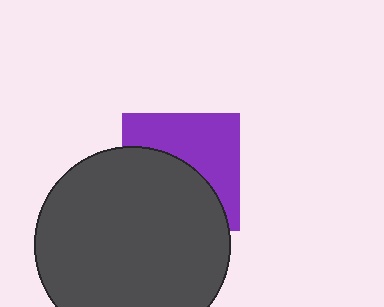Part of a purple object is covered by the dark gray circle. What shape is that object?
It is a square.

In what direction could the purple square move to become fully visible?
The purple square could move up. That would shift it out from behind the dark gray circle entirely.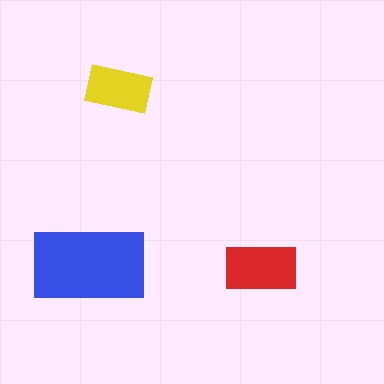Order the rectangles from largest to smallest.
the blue one, the red one, the yellow one.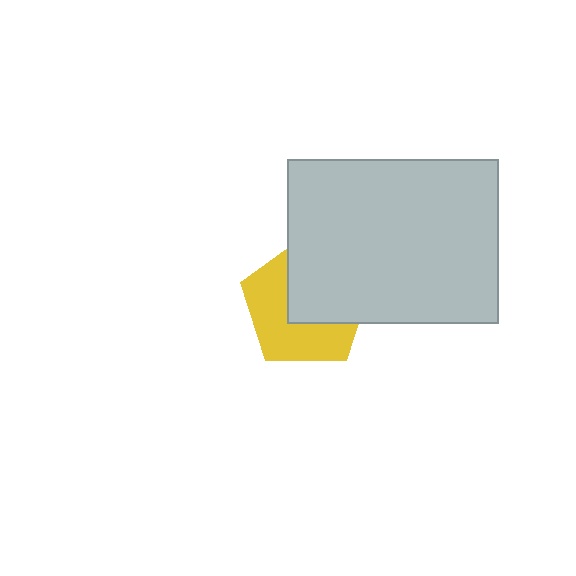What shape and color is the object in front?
The object in front is a light gray rectangle.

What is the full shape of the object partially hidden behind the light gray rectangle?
The partially hidden object is a yellow pentagon.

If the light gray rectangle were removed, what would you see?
You would see the complete yellow pentagon.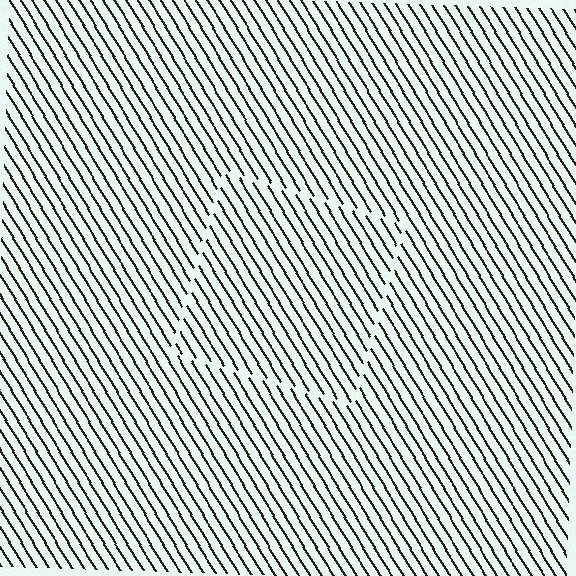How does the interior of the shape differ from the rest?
The interior of the shape contains the same grating, shifted by half a period — the contour is defined by the phase discontinuity where line-ends from the inner and outer gratings abut.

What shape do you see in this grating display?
An illusory square. The interior of the shape contains the same grating, shifted by half a period — the contour is defined by the phase discontinuity where line-ends from the inner and outer gratings abut.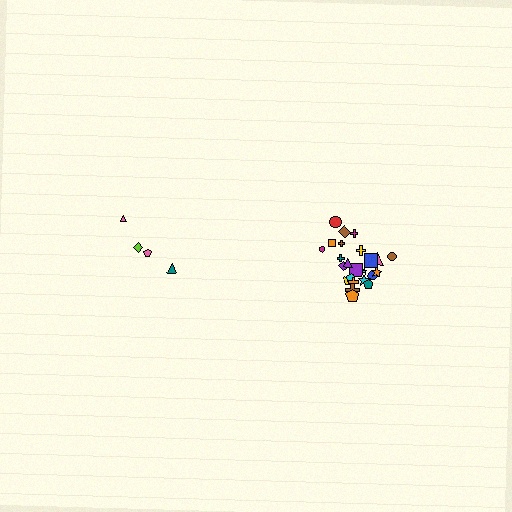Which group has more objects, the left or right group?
The right group.